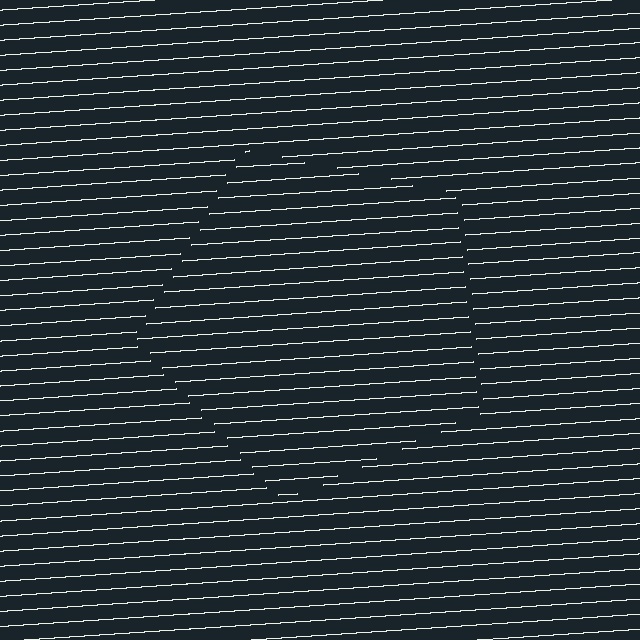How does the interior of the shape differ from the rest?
The interior of the shape contains the same grating, shifted by half a period — the contour is defined by the phase discontinuity where line-ends from the inner and outer gratings abut.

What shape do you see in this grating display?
An illusory pentagon. The interior of the shape contains the same grating, shifted by half a period — the contour is defined by the phase discontinuity where line-ends from the inner and outer gratings abut.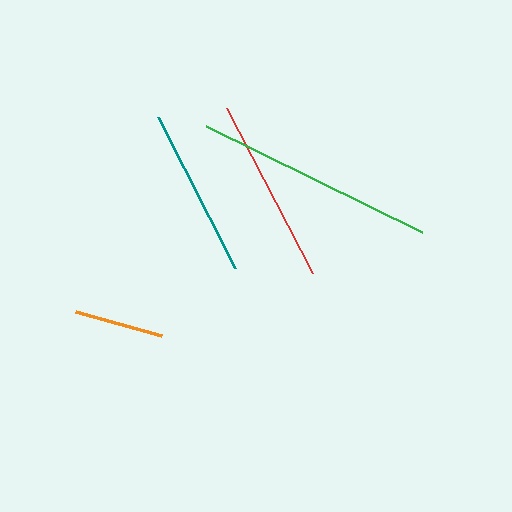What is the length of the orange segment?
The orange segment is approximately 89 pixels long.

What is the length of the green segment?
The green segment is approximately 241 pixels long.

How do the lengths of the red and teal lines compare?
The red and teal lines are approximately the same length.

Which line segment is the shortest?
The orange line is the shortest at approximately 89 pixels.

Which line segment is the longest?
The green line is the longest at approximately 241 pixels.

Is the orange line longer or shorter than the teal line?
The teal line is longer than the orange line.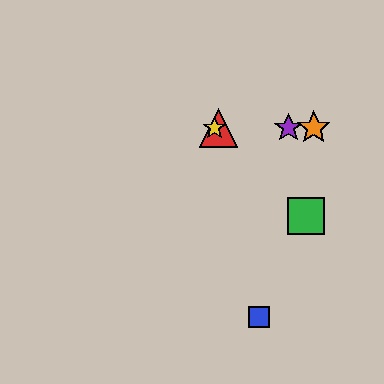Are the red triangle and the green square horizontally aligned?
No, the red triangle is at y≈128 and the green square is at y≈216.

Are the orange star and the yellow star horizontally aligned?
Yes, both are at y≈128.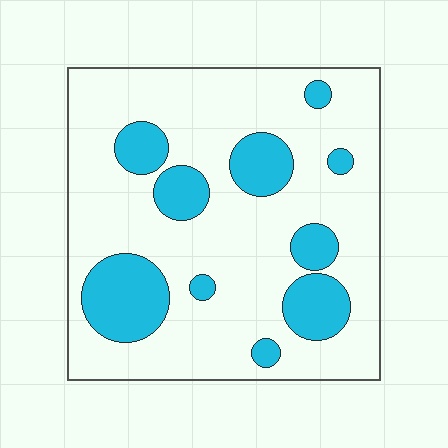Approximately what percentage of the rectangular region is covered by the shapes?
Approximately 25%.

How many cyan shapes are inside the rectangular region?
10.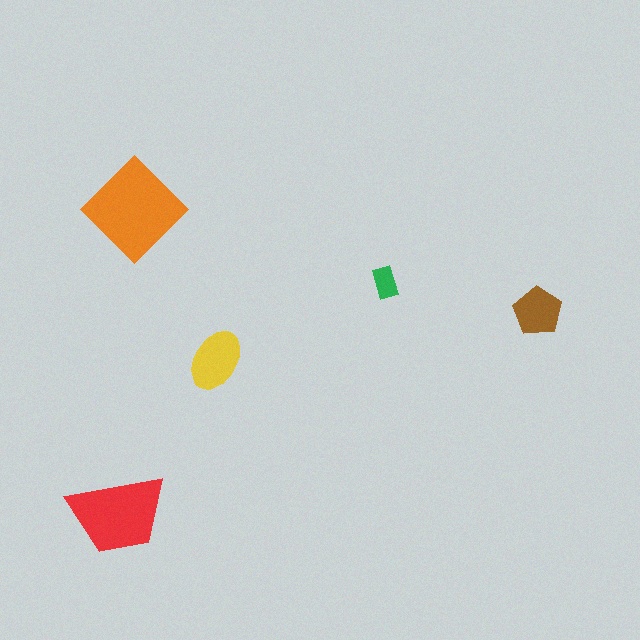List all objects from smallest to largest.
The green rectangle, the brown pentagon, the yellow ellipse, the red trapezoid, the orange diamond.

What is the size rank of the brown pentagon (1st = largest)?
4th.